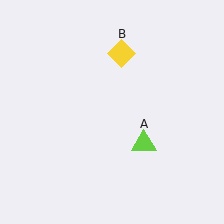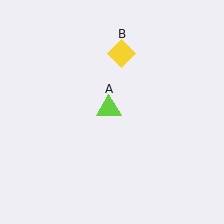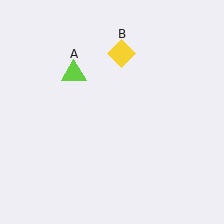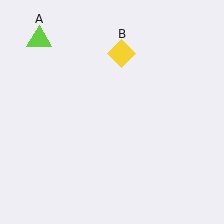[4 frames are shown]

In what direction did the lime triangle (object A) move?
The lime triangle (object A) moved up and to the left.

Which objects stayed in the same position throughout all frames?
Yellow diamond (object B) remained stationary.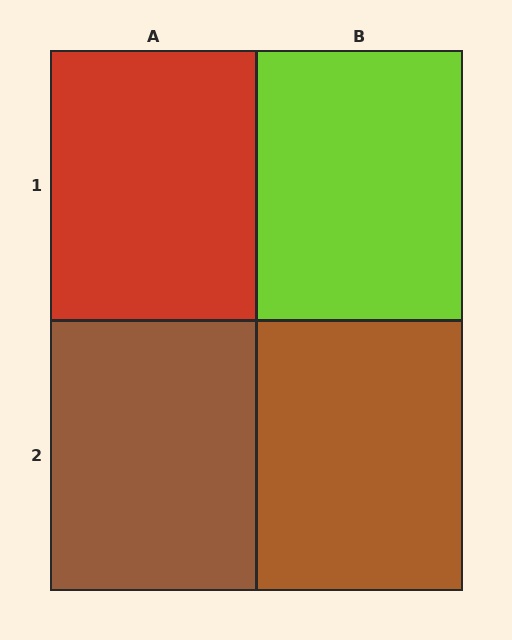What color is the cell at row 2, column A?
Brown.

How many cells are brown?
2 cells are brown.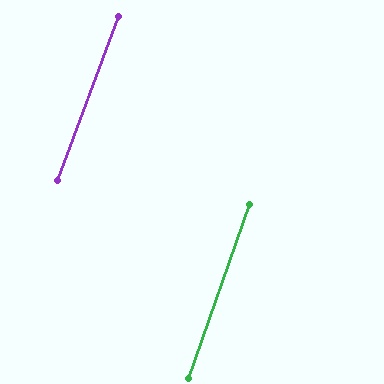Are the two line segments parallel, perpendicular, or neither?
Parallel — their directions differ by only 1.2°.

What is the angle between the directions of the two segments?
Approximately 1 degree.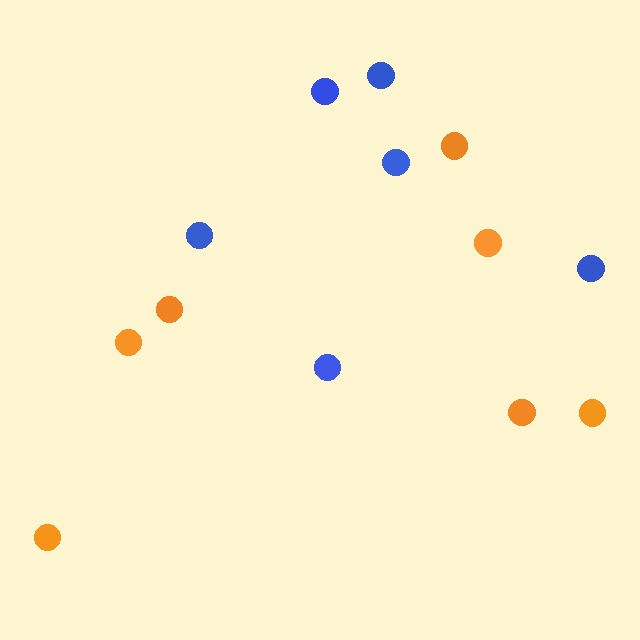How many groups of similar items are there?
There are 2 groups: one group of orange circles (7) and one group of blue circles (6).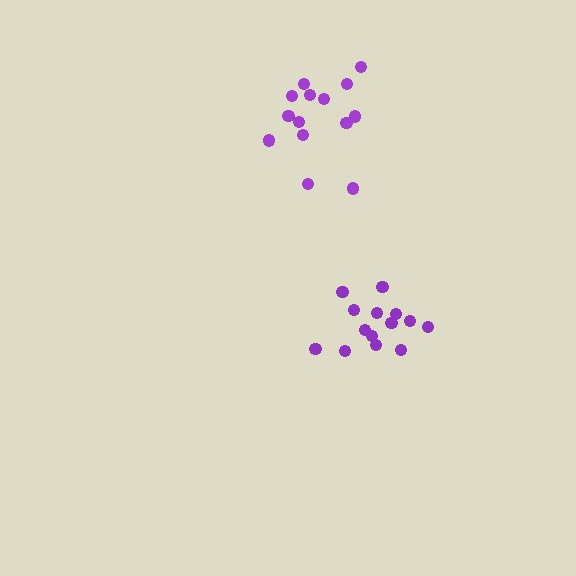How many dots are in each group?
Group 1: 14 dots, Group 2: 14 dots (28 total).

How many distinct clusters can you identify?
There are 2 distinct clusters.